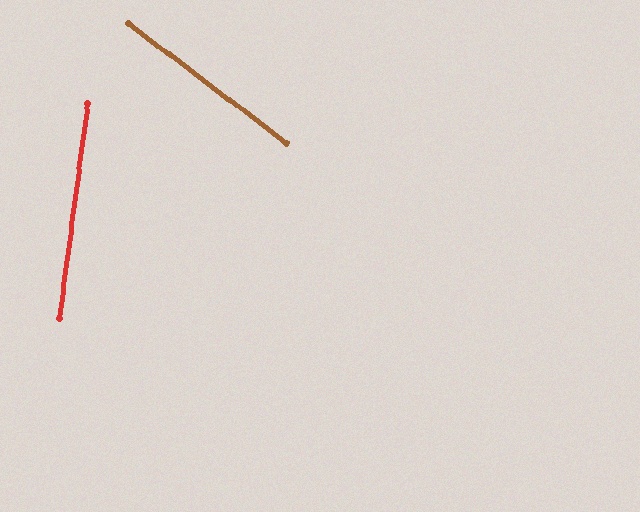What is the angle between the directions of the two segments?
Approximately 60 degrees.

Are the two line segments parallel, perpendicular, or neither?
Neither parallel nor perpendicular — they differ by about 60°.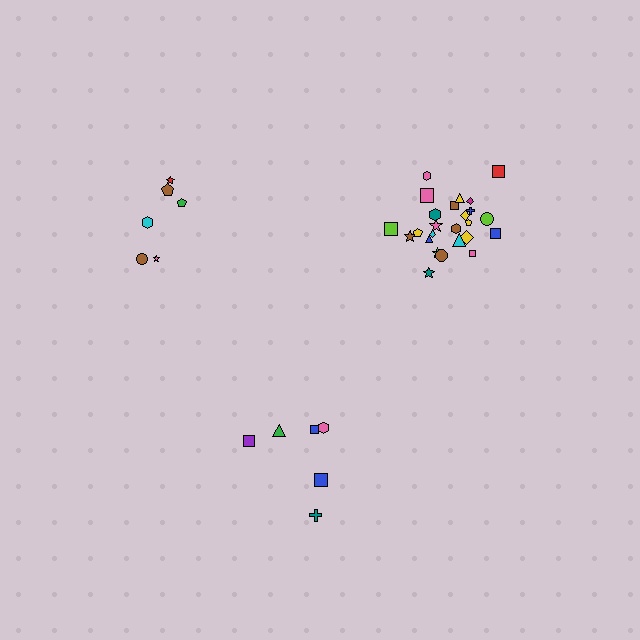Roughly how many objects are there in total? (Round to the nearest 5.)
Roughly 35 objects in total.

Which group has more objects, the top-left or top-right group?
The top-right group.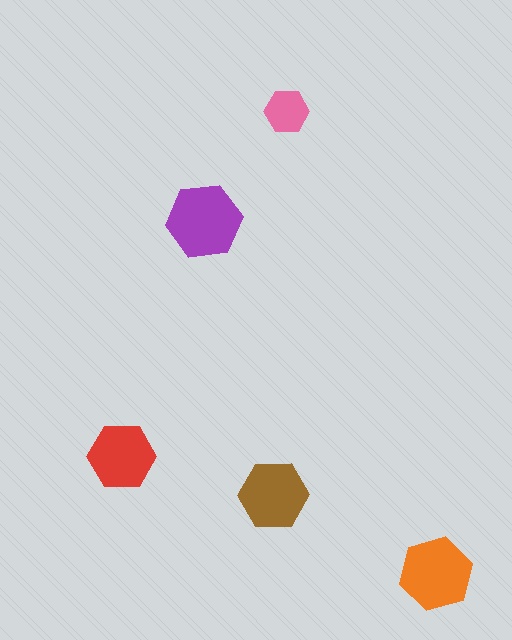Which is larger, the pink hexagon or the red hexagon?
The red one.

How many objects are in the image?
There are 5 objects in the image.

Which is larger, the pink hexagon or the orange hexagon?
The orange one.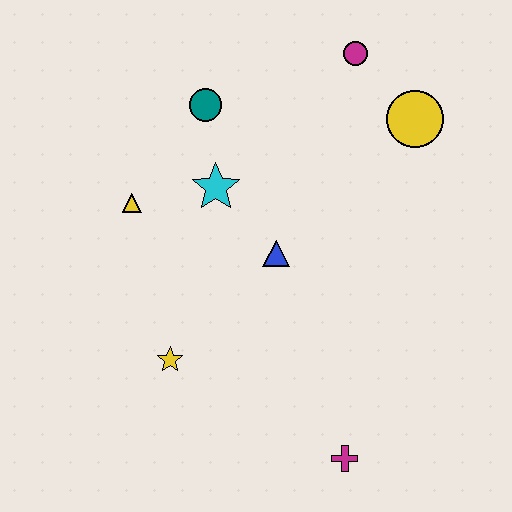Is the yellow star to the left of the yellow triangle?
No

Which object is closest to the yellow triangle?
The cyan star is closest to the yellow triangle.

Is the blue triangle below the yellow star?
No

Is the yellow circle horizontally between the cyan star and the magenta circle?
No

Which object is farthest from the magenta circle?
The magenta cross is farthest from the magenta circle.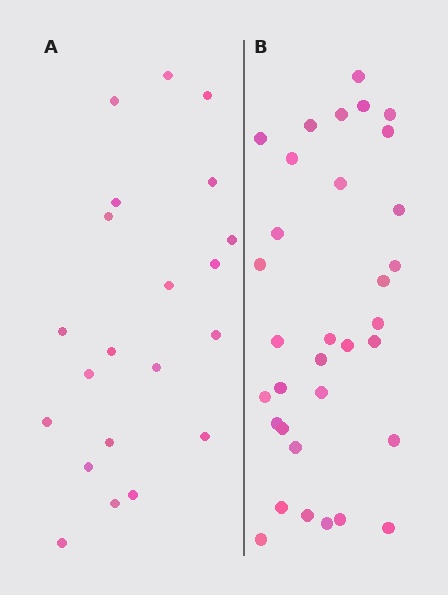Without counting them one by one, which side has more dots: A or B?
Region B (the right region) has more dots.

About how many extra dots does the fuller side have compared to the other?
Region B has roughly 12 or so more dots than region A.